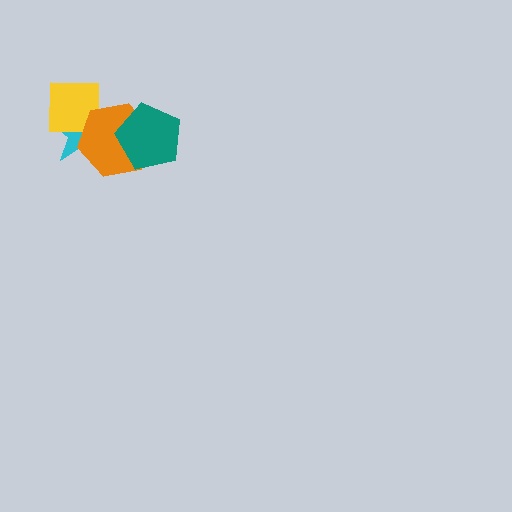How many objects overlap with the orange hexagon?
3 objects overlap with the orange hexagon.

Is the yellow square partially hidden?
Yes, it is partially covered by another shape.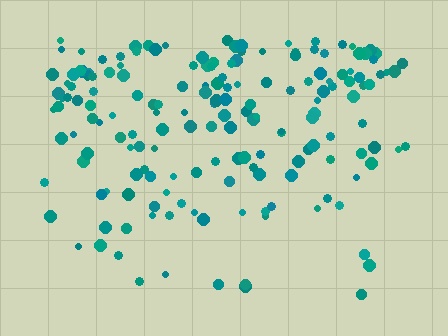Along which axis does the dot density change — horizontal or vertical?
Vertical.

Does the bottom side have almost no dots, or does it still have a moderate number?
Still a moderate number, just noticeably fewer than the top.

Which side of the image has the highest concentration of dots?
The top.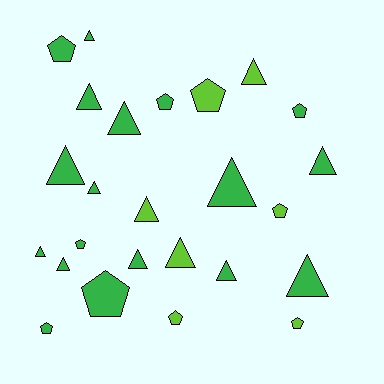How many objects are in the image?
There are 25 objects.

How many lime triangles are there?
There are 3 lime triangles.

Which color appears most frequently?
Green, with 18 objects.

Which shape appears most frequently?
Triangle, with 15 objects.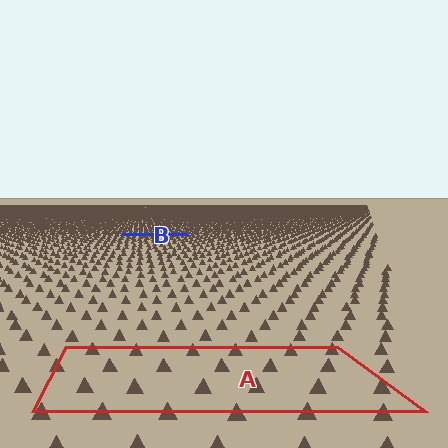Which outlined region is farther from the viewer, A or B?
Region B is farther from the viewer — the texture elements inside it appear smaller and more densely packed.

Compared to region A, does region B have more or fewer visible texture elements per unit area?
Region B has more texture elements per unit area — they are packed more densely because it is farther away.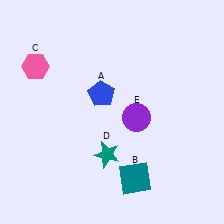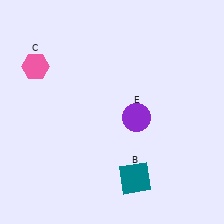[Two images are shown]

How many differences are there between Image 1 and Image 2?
There are 2 differences between the two images.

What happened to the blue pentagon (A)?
The blue pentagon (A) was removed in Image 2. It was in the top-left area of Image 1.